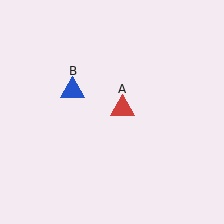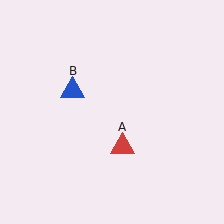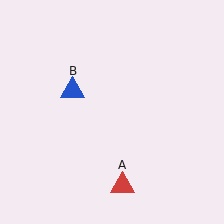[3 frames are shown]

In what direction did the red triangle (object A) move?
The red triangle (object A) moved down.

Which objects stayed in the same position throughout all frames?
Blue triangle (object B) remained stationary.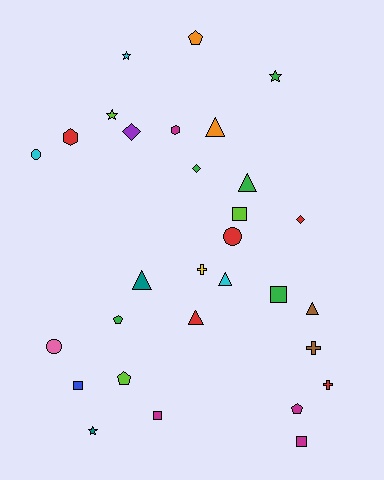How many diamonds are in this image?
There are 3 diamonds.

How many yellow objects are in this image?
There is 1 yellow object.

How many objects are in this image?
There are 30 objects.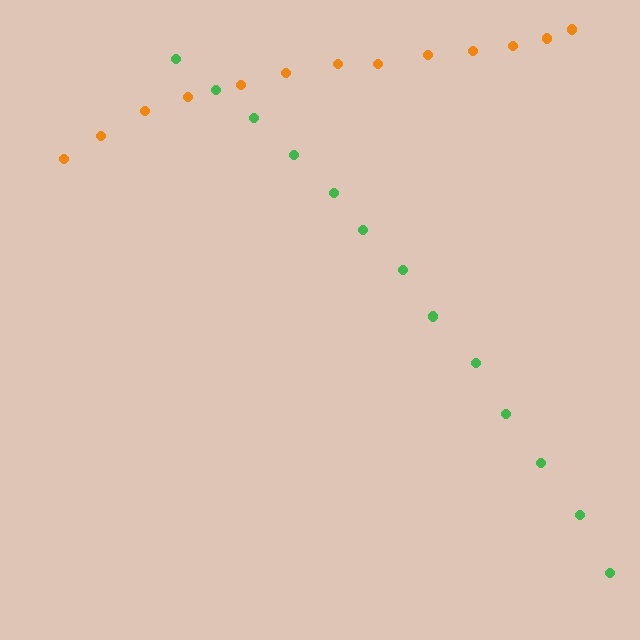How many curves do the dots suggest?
There are 2 distinct paths.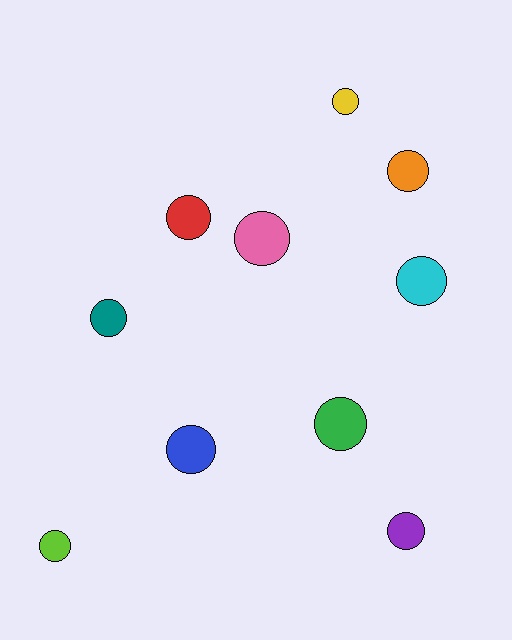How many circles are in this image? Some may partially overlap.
There are 10 circles.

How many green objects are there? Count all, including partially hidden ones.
There is 1 green object.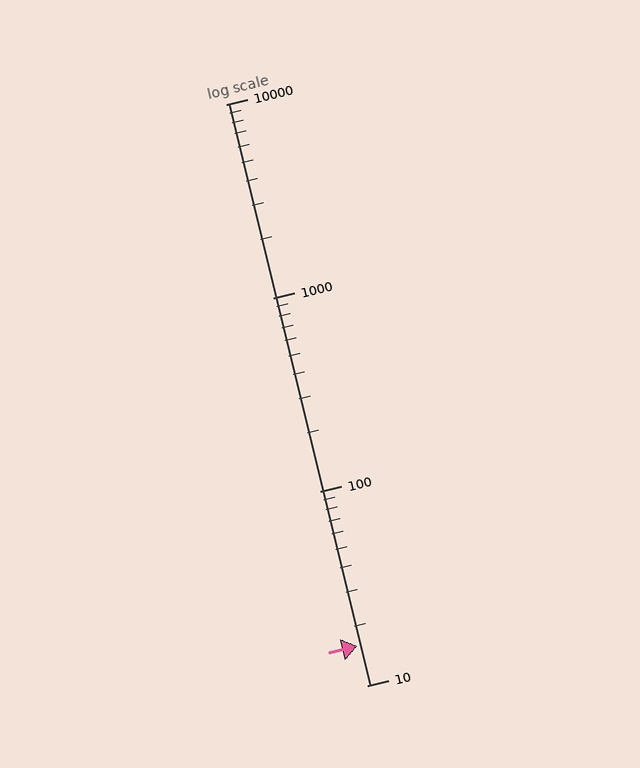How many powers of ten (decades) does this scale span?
The scale spans 3 decades, from 10 to 10000.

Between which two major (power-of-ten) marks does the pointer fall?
The pointer is between 10 and 100.